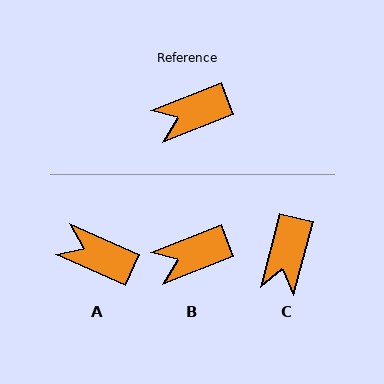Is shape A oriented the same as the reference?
No, it is off by about 45 degrees.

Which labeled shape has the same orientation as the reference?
B.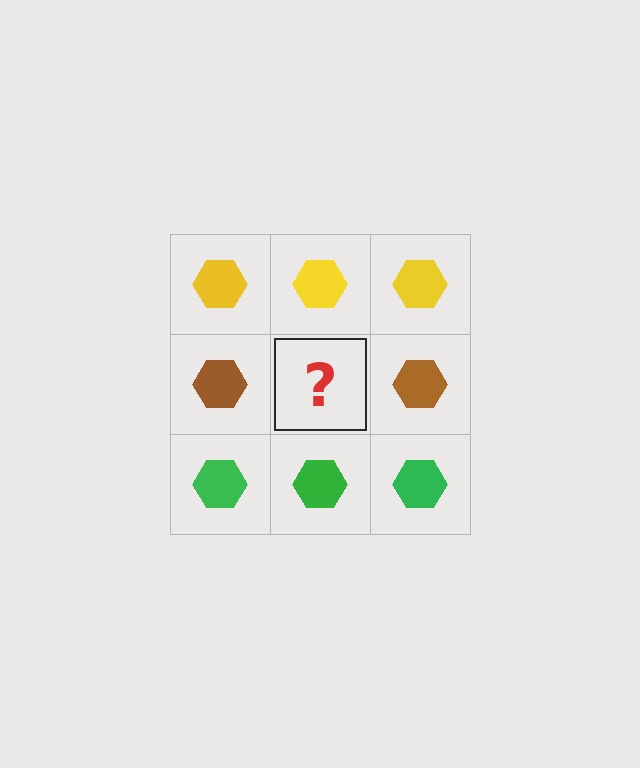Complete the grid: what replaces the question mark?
The question mark should be replaced with a brown hexagon.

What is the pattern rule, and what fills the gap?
The rule is that each row has a consistent color. The gap should be filled with a brown hexagon.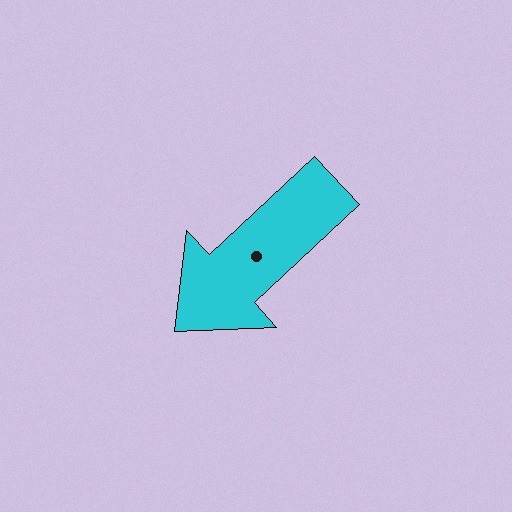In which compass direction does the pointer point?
Southwest.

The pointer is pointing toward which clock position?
Roughly 8 o'clock.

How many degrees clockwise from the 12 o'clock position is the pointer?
Approximately 227 degrees.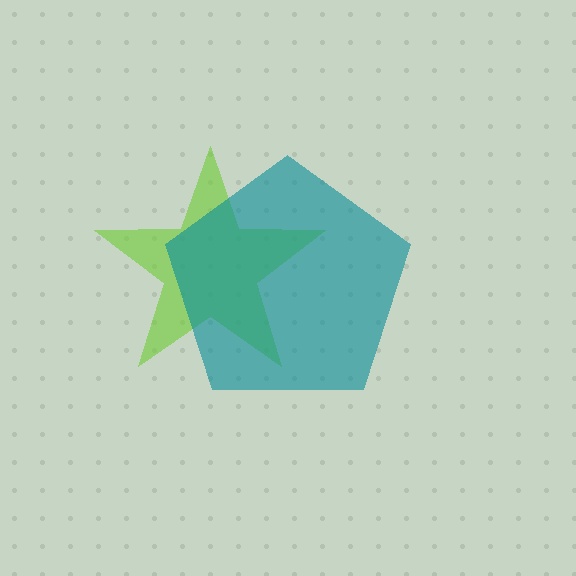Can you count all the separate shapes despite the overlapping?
Yes, there are 2 separate shapes.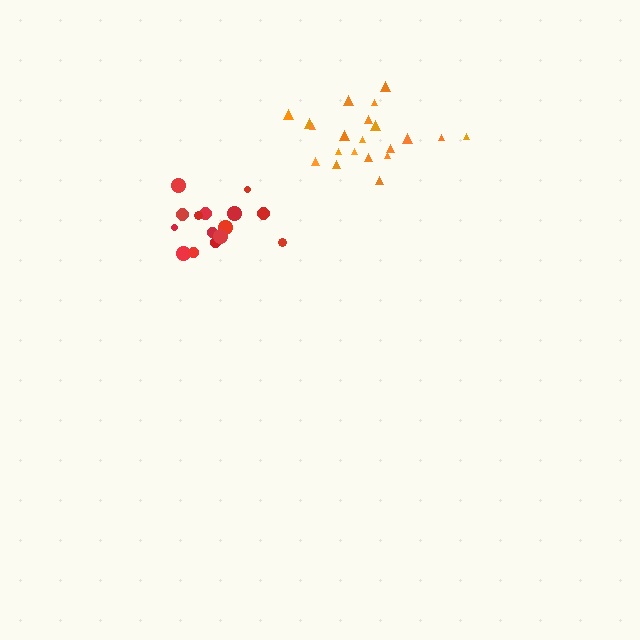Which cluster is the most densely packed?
Orange.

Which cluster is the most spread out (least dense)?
Red.